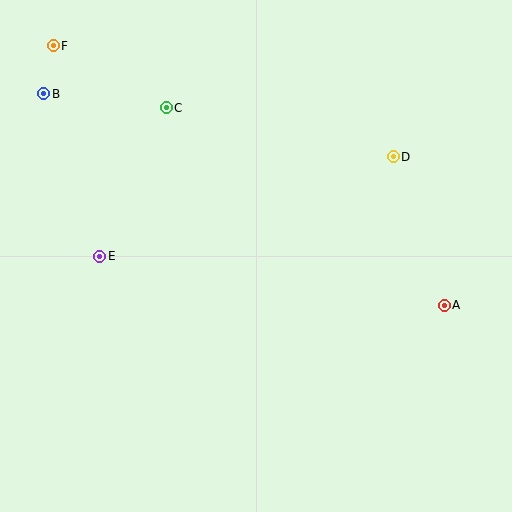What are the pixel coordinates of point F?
Point F is at (53, 46).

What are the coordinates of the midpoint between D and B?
The midpoint between D and B is at (219, 125).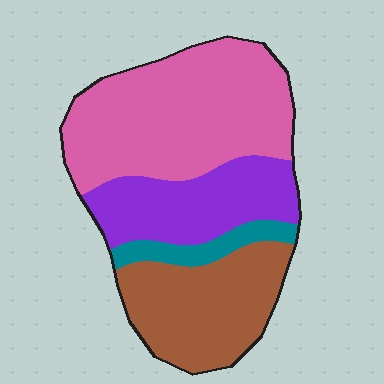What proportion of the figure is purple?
Purple covers 23% of the figure.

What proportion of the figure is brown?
Brown covers around 25% of the figure.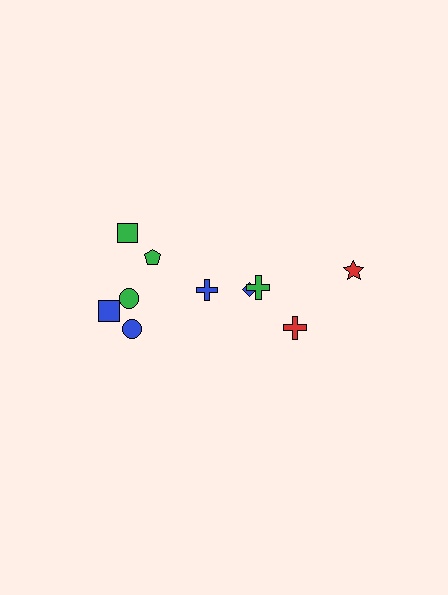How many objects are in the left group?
There are 6 objects.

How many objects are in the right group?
There are 4 objects.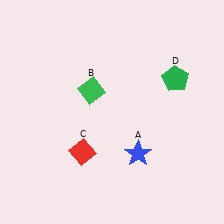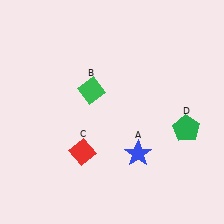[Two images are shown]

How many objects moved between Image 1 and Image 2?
1 object moved between the two images.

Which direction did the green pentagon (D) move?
The green pentagon (D) moved down.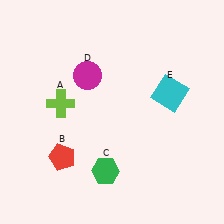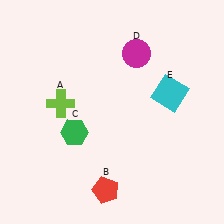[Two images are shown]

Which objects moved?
The objects that moved are: the red pentagon (B), the green hexagon (C), the magenta circle (D).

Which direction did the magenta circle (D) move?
The magenta circle (D) moved right.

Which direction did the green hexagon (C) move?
The green hexagon (C) moved up.